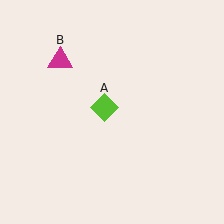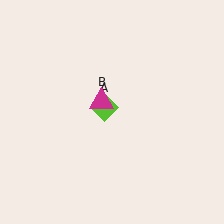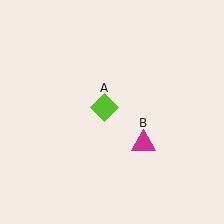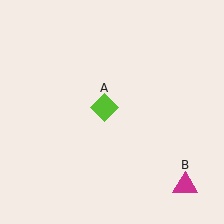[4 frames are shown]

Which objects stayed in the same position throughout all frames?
Lime diamond (object A) remained stationary.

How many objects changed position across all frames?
1 object changed position: magenta triangle (object B).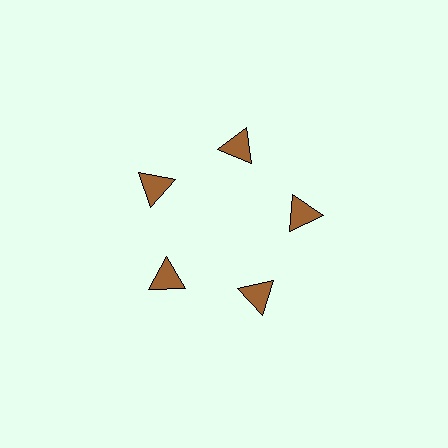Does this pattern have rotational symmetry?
Yes, this pattern has 5-fold rotational symmetry. It looks the same after rotating 72 degrees around the center.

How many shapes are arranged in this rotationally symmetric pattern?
There are 5 shapes, arranged in 5 groups of 1.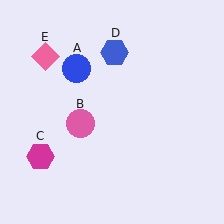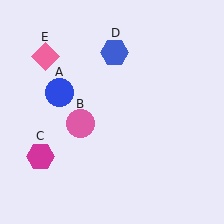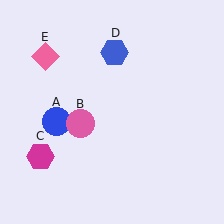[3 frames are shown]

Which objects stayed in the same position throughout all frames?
Pink circle (object B) and magenta hexagon (object C) and blue hexagon (object D) and pink diamond (object E) remained stationary.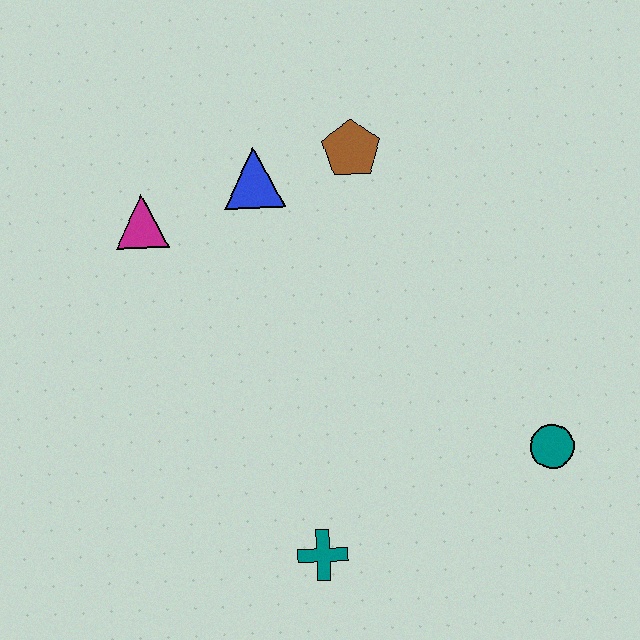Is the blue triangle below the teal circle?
No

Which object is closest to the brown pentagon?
The blue triangle is closest to the brown pentagon.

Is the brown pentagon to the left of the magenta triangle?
No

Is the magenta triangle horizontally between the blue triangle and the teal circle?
No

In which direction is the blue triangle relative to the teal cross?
The blue triangle is above the teal cross.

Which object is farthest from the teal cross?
The brown pentagon is farthest from the teal cross.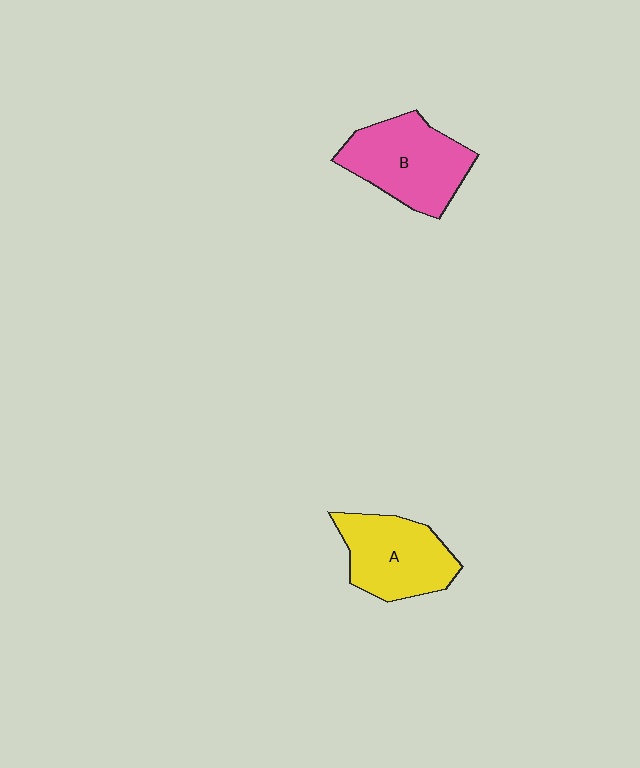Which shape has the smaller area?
Shape A (yellow).